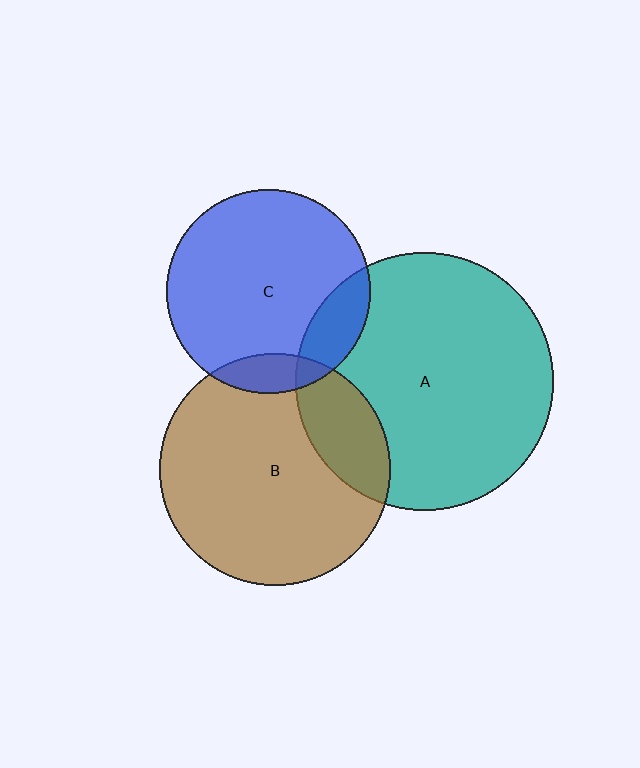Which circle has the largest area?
Circle A (teal).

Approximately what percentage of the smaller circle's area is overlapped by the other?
Approximately 15%.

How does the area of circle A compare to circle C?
Approximately 1.6 times.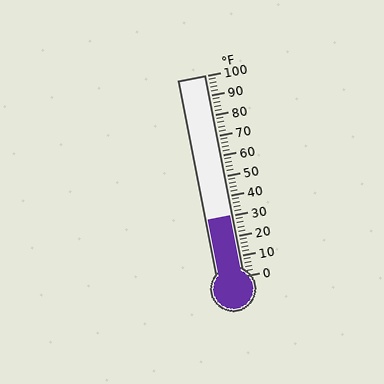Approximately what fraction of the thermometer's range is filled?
The thermometer is filled to approximately 30% of its range.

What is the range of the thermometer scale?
The thermometer scale ranges from 0°F to 100°F.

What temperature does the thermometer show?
The thermometer shows approximately 30°F.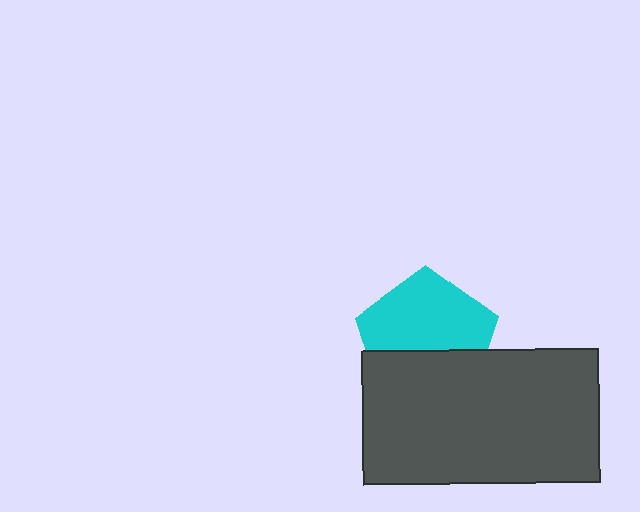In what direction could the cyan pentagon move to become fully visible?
The cyan pentagon could move up. That would shift it out from behind the dark gray rectangle entirely.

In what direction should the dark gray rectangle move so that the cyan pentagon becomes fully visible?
The dark gray rectangle should move down. That is the shortest direction to clear the overlap and leave the cyan pentagon fully visible.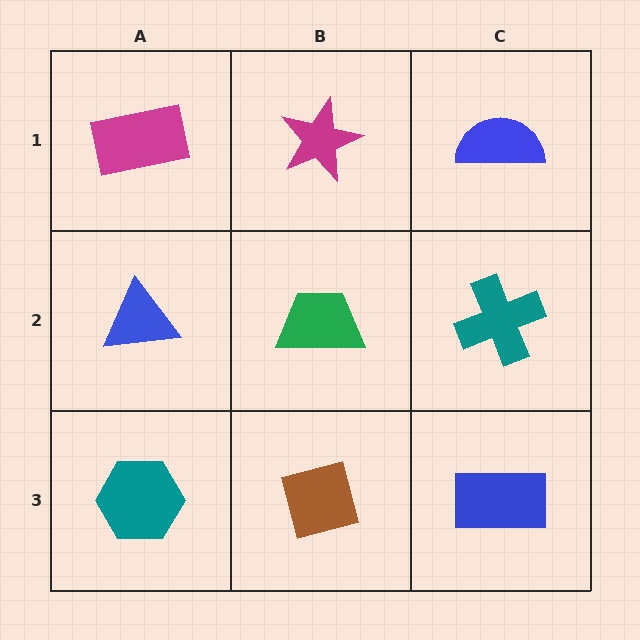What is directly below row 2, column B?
A brown square.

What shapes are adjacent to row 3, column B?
A green trapezoid (row 2, column B), a teal hexagon (row 3, column A), a blue rectangle (row 3, column C).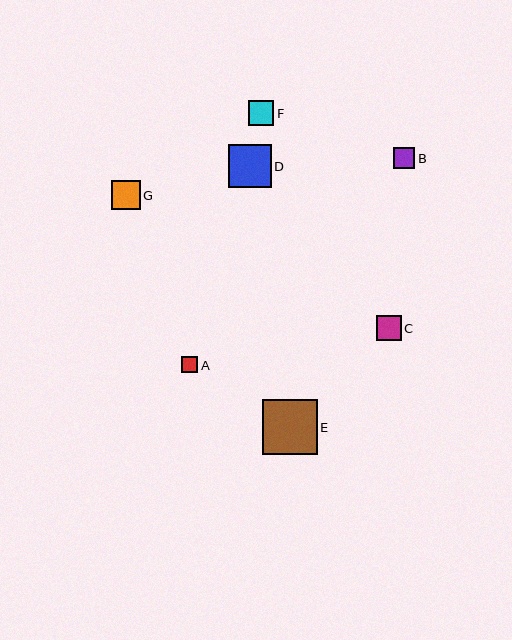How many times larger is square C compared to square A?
Square C is approximately 1.6 times the size of square A.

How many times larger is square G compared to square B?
Square G is approximately 1.3 times the size of square B.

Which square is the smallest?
Square A is the smallest with a size of approximately 16 pixels.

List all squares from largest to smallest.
From largest to smallest: E, D, G, F, C, B, A.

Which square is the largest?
Square E is the largest with a size of approximately 55 pixels.